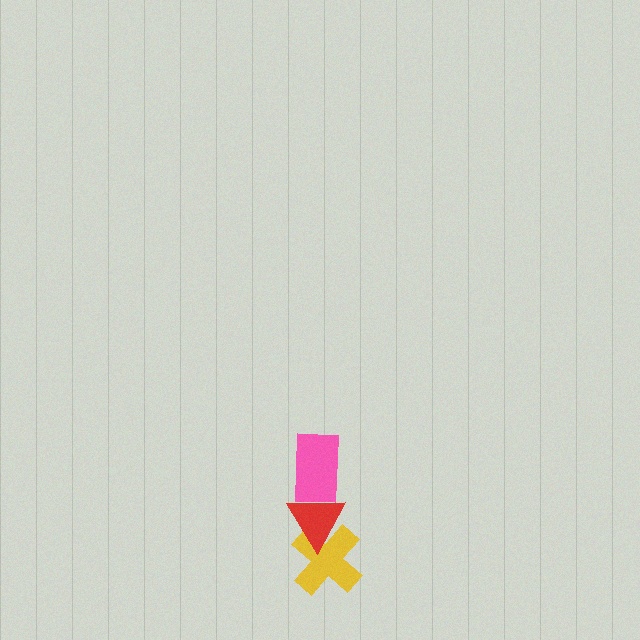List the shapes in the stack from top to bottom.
From top to bottom: the pink rectangle, the red triangle, the yellow cross.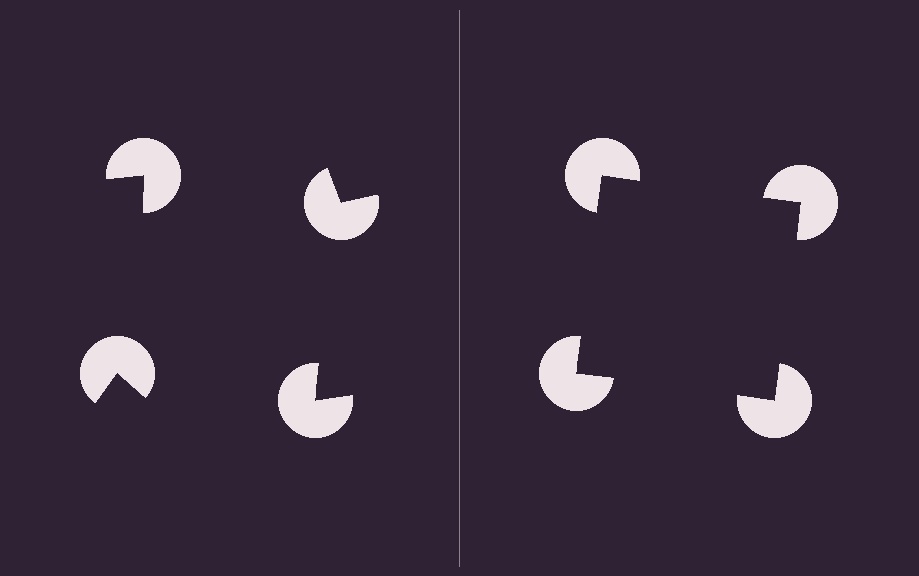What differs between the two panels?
The pac-man discs are positioned identically on both sides; only the wedge orientations differ. On the right they align to a square; on the left they are misaligned.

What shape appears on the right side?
An illusory square.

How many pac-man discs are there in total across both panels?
8 — 4 on each side.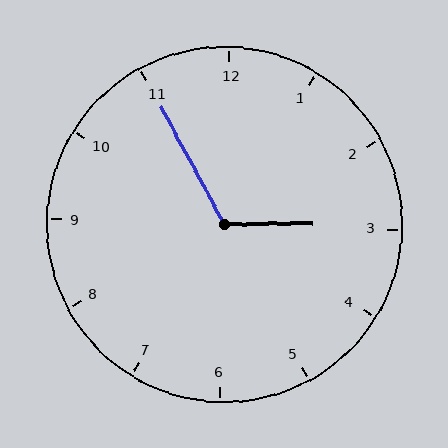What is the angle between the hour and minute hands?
Approximately 118 degrees.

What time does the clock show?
2:55.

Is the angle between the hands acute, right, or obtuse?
It is obtuse.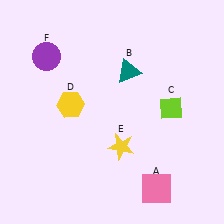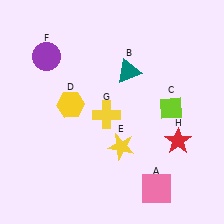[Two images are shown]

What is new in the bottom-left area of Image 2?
A yellow cross (G) was added in the bottom-left area of Image 2.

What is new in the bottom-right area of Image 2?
A red star (H) was added in the bottom-right area of Image 2.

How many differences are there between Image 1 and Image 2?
There are 2 differences between the two images.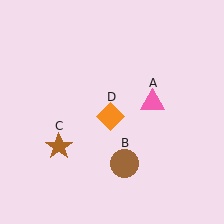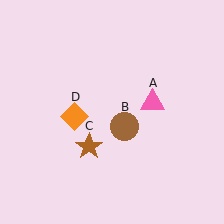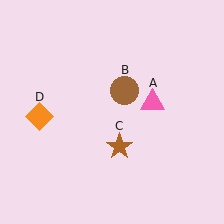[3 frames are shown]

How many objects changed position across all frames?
3 objects changed position: brown circle (object B), brown star (object C), orange diamond (object D).